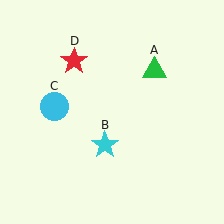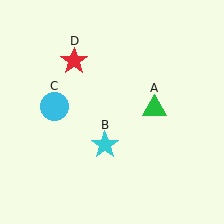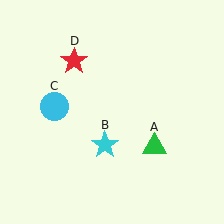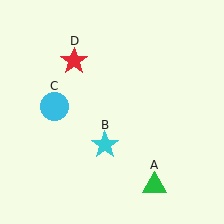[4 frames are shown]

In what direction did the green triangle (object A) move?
The green triangle (object A) moved down.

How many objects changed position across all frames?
1 object changed position: green triangle (object A).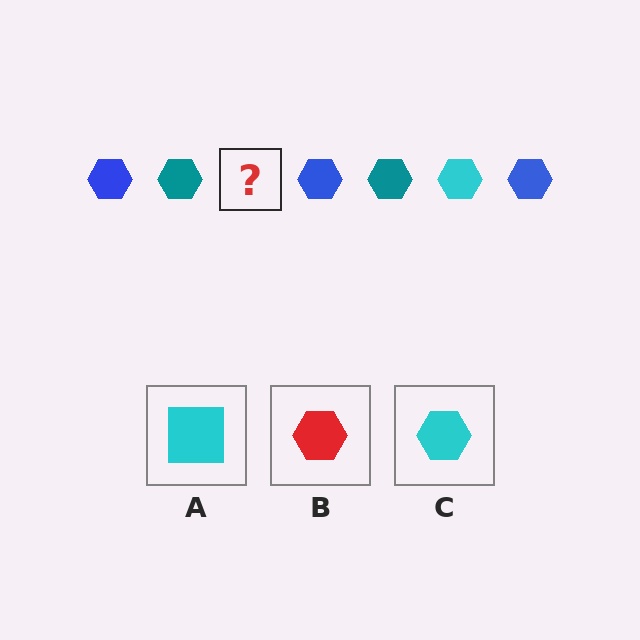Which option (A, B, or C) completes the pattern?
C.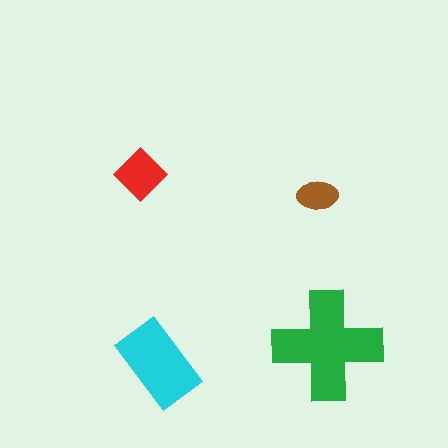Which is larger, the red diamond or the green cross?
The green cross.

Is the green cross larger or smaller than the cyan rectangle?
Larger.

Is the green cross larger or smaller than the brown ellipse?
Larger.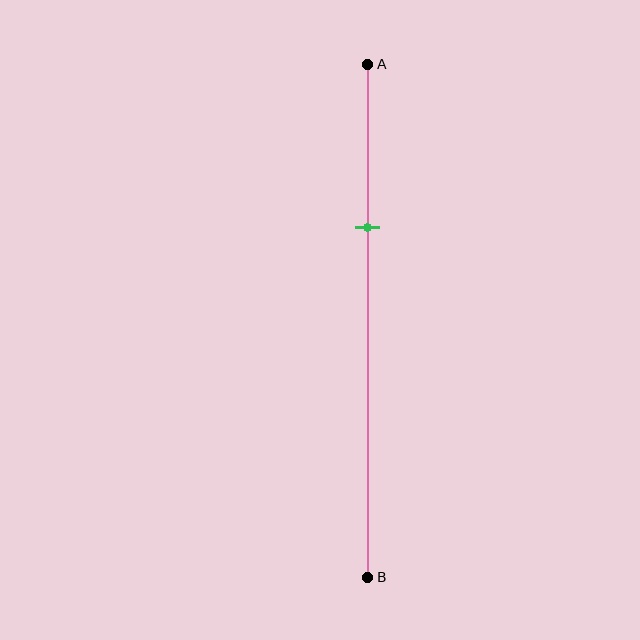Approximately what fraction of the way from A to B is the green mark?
The green mark is approximately 30% of the way from A to B.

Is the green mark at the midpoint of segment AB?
No, the mark is at about 30% from A, not at the 50% midpoint.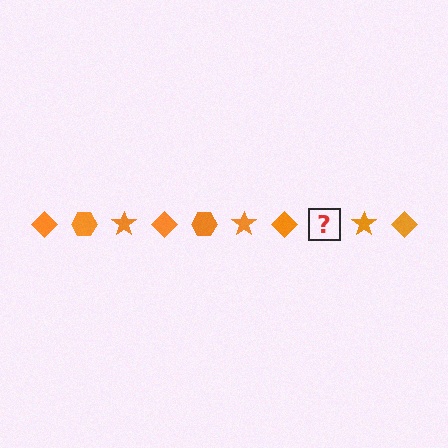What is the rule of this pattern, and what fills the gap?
The rule is that the pattern cycles through diamond, hexagon, star shapes in orange. The gap should be filled with an orange hexagon.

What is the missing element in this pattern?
The missing element is an orange hexagon.